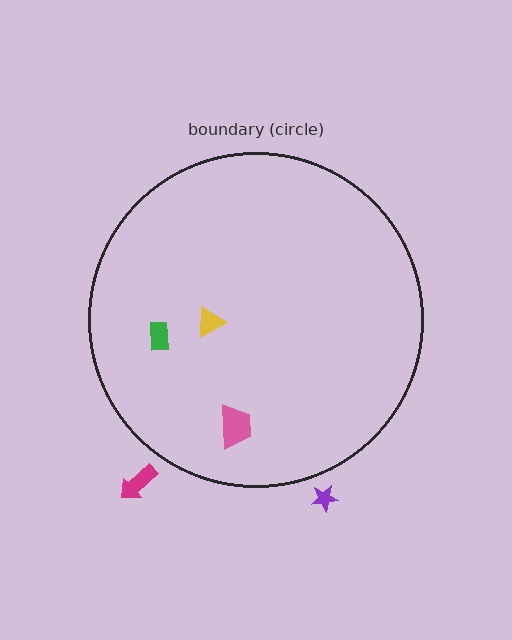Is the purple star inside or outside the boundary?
Outside.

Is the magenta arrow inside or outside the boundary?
Outside.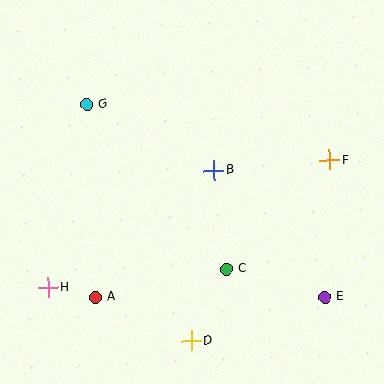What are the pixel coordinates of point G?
Point G is at (87, 104).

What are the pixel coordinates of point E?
Point E is at (325, 297).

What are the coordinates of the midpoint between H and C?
The midpoint between H and C is at (137, 278).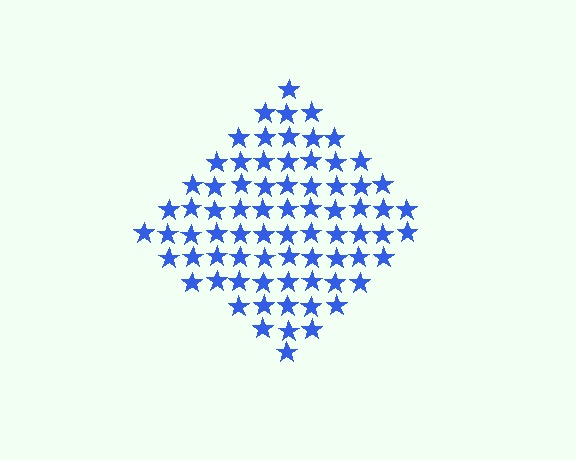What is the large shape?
The large shape is a diamond.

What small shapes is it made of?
It is made of small stars.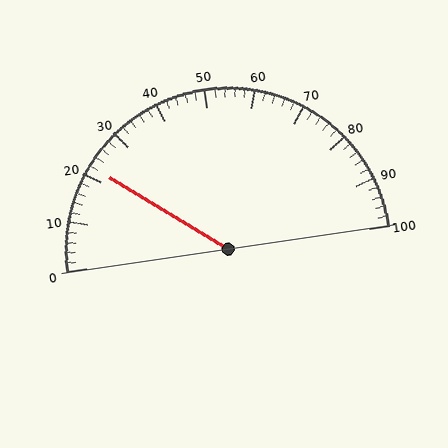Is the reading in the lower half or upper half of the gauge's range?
The reading is in the lower half of the range (0 to 100).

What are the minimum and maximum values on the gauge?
The gauge ranges from 0 to 100.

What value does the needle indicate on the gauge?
The needle indicates approximately 22.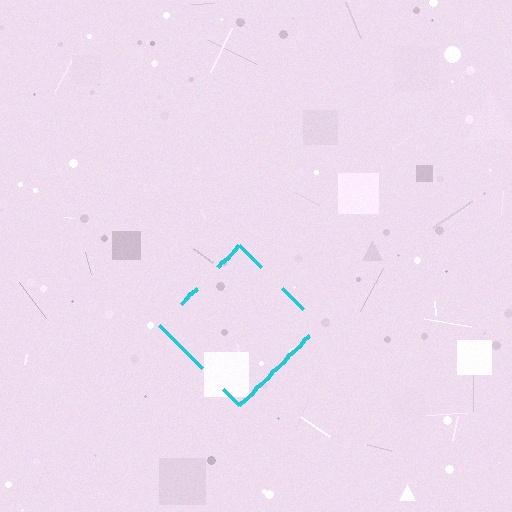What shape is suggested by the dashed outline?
The dashed outline suggests a diamond.